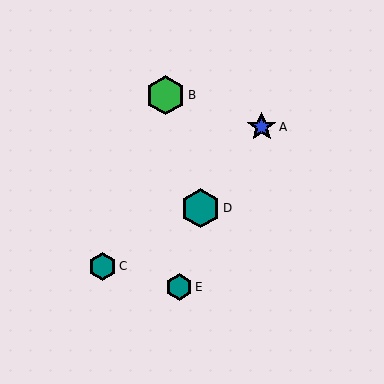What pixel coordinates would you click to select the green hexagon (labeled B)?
Click at (166, 95) to select the green hexagon B.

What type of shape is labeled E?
Shape E is a teal hexagon.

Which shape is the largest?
The green hexagon (labeled B) is the largest.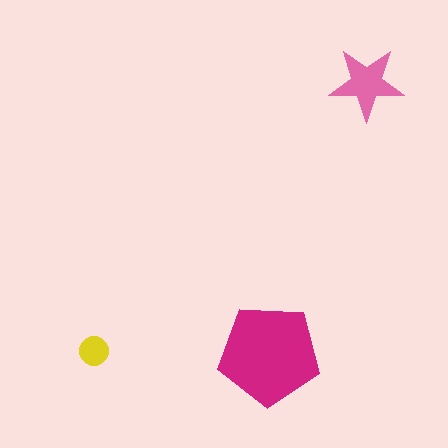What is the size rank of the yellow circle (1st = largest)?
3rd.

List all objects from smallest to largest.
The yellow circle, the pink star, the magenta pentagon.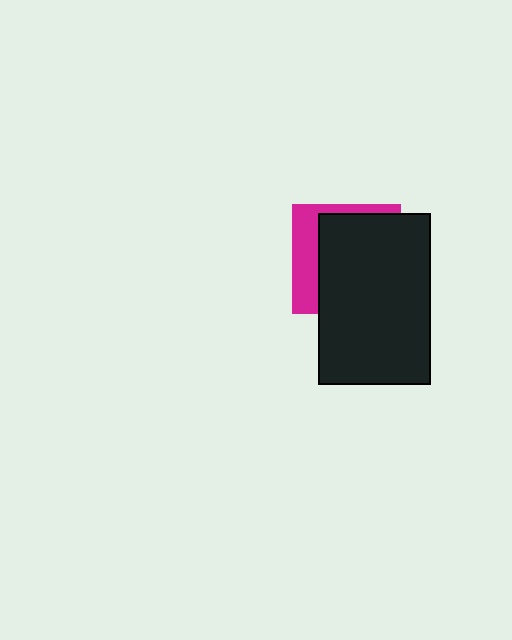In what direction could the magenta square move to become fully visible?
The magenta square could move left. That would shift it out from behind the black rectangle entirely.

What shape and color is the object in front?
The object in front is a black rectangle.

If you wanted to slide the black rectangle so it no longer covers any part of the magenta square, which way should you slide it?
Slide it right — that is the most direct way to separate the two shapes.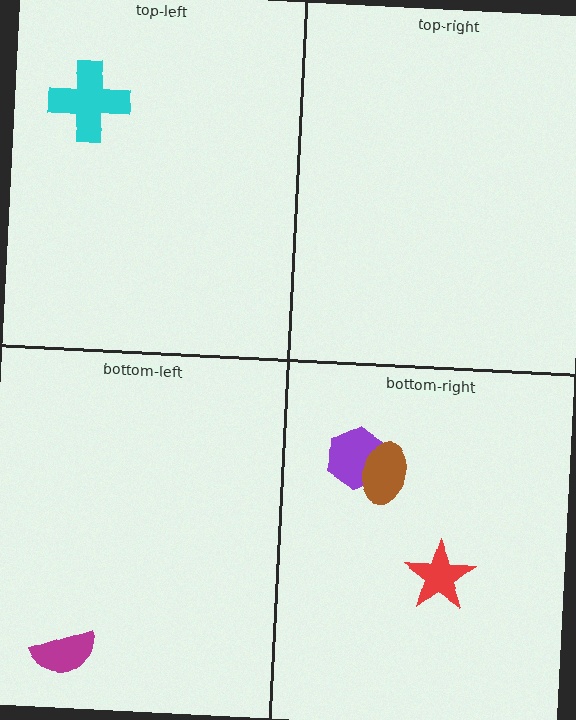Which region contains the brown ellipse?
The bottom-right region.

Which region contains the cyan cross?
The top-left region.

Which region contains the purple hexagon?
The bottom-right region.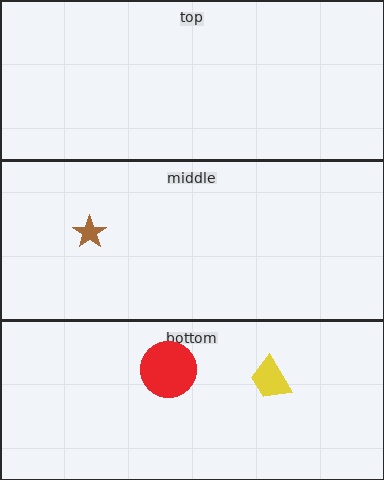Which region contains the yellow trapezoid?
The bottom region.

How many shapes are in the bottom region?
2.